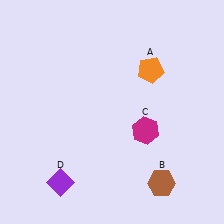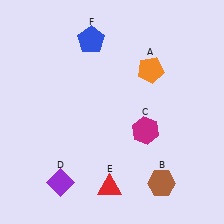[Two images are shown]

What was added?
A red triangle (E), a blue pentagon (F) were added in Image 2.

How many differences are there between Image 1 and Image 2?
There are 2 differences between the two images.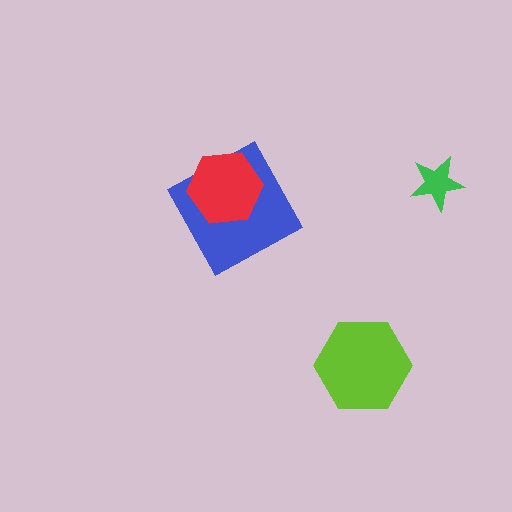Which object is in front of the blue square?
The red hexagon is in front of the blue square.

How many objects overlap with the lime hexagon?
0 objects overlap with the lime hexagon.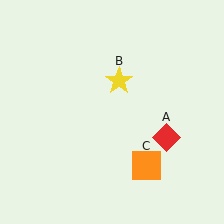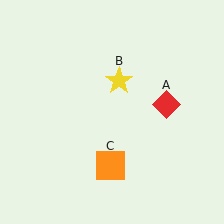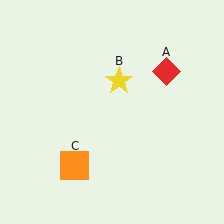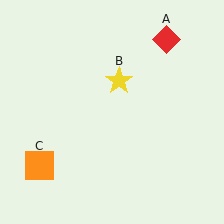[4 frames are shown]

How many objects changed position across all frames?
2 objects changed position: red diamond (object A), orange square (object C).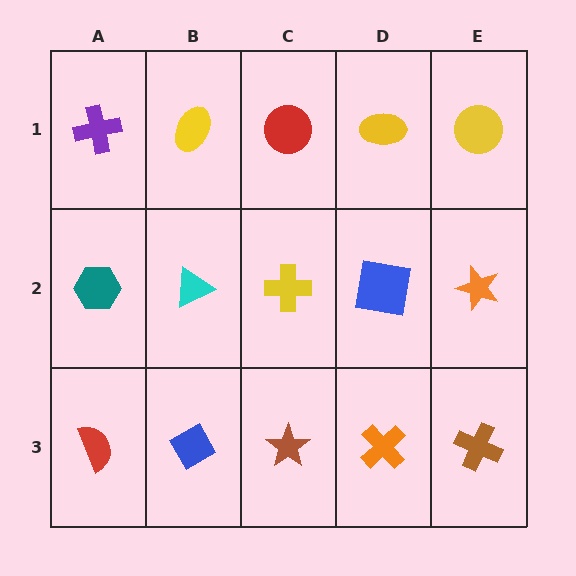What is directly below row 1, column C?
A yellow cross.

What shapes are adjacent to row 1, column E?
An orange star (row 2, column E), a yellow ellipse (row 1, column D).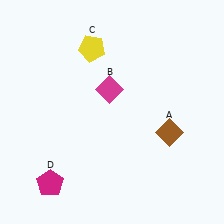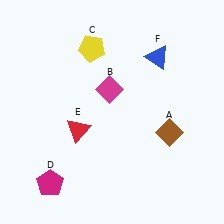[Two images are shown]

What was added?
A red triangle (E), a blue triangle (F) were added in Image 2.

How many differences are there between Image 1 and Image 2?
There are 2 differences between the two images.